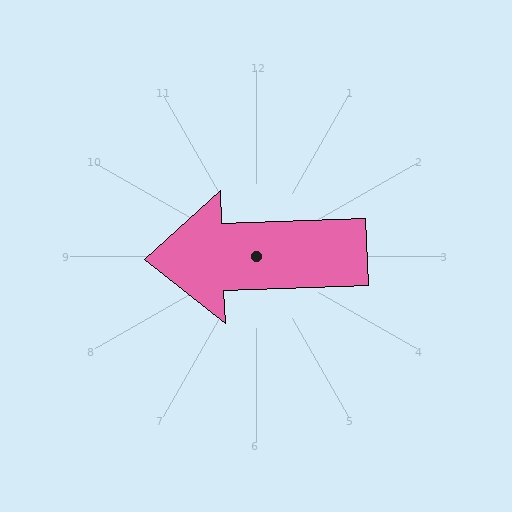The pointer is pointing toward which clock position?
Roughly 9 o'clock.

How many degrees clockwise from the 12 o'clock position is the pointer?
Approximately 268 degrees.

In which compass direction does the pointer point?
West.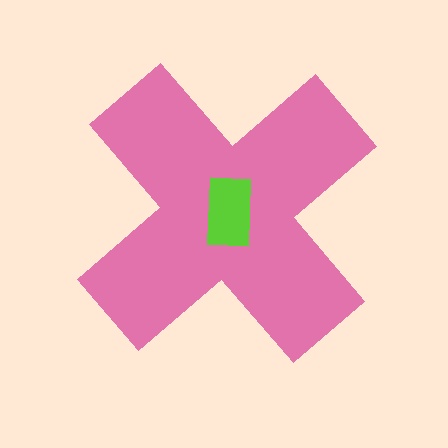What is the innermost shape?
The lime rectangle.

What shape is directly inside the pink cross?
The lime rectangle.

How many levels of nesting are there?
2.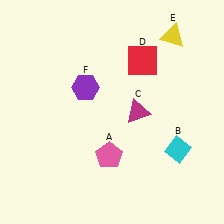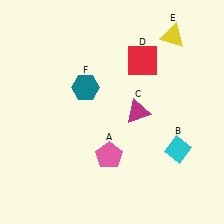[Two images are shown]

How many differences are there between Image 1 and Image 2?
There is 1 difference between the two images.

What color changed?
The hexagon (F) changed from purple in Image 1 to teal in Image 2.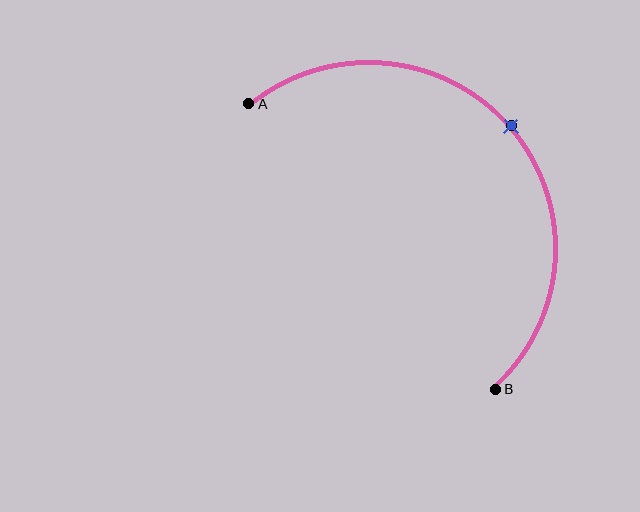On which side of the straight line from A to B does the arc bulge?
The arc bulges above and to the right of the straight line connecting A and B.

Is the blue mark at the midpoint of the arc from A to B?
Yes. The blue mark lies on the arc at equal arc-length from both A and B — it is the arc midpoint.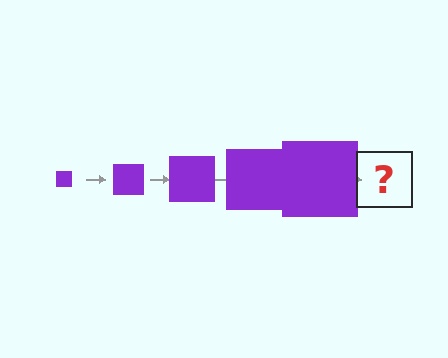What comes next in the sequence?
The next element should be a purple square, larger than the previous one.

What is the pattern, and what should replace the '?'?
The pattern is that the square gets progressively larger each step. The '?' should be a purple square, larger than the previous one.